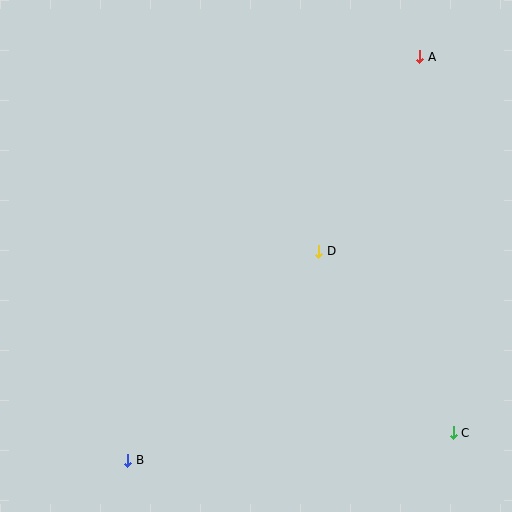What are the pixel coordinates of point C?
Point C is at (453, 433).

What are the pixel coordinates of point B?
Point B is at (128, 461).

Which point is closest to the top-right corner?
Point A is closest to the top-right corner.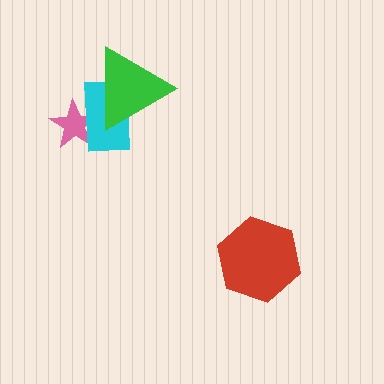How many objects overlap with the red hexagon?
0 objects overlap with the red hexagon.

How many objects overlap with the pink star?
2 objects overlap with the pink star.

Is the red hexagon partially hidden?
No, no other shape covers it.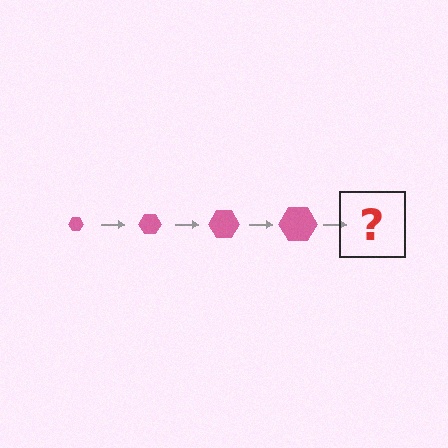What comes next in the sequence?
The next element should be a pink hexagon, larger than the previous one.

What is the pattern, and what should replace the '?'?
The pattern is that the hexagon gets progressively larger each step. The '?' should be a pink hexagon, larger than the previous one.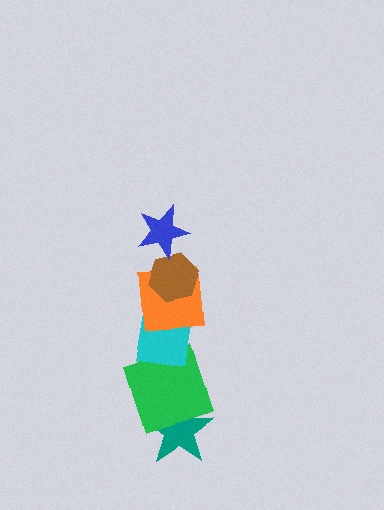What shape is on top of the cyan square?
The orange square is on top of the cyan square.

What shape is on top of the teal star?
The green square is on top of the teal star.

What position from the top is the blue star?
The blue star is 1st from the top.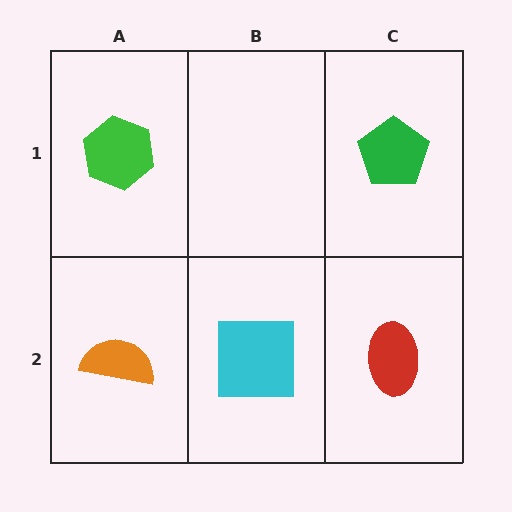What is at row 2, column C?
A red ellipse.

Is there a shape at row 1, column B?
No, that cell is empty.